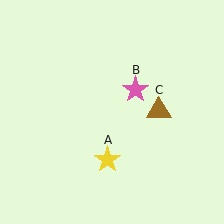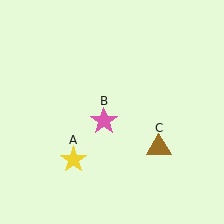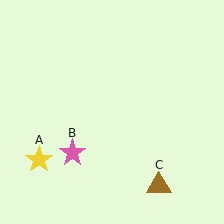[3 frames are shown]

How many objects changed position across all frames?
3 objects changed position: yellow star (object A), pink star (object B), brown triangle (object C).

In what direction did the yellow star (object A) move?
The yellow star (object A) moved left.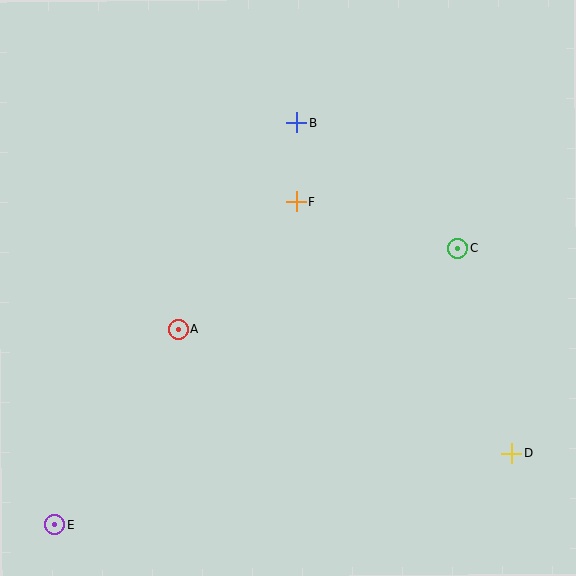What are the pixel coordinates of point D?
Point D is at (512, 454).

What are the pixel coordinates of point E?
Point E is at (55, 525).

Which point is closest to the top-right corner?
Point C is closest to the top-right corner.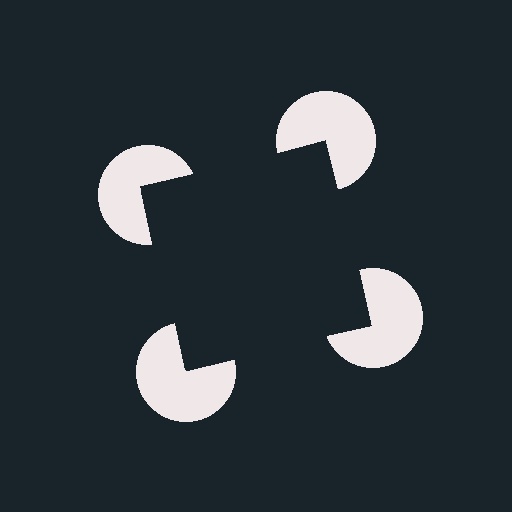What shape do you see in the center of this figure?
An illusory square — its edges are inferred from the aligned wedge cuts in the pac-man discs, not physically drawn.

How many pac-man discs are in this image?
There are 4 — one at each vertex of the illusory square.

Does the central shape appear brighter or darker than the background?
It typically appears slightly darker than the background, even though no actual brightness change is drawn.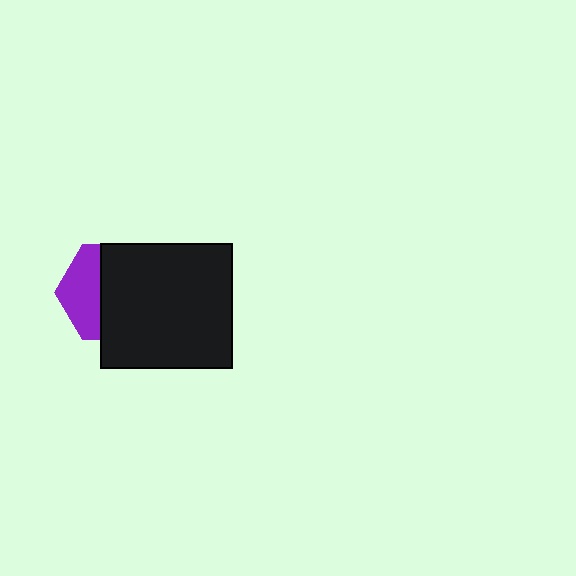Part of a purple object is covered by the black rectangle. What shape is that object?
It is a hexagon.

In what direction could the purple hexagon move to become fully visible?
The purple hexagon could move left. That would shift it out from behind the black rectangle entirely.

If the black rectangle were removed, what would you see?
You would see the complete purple hexagon.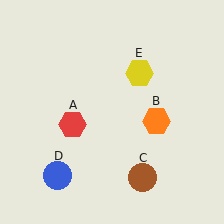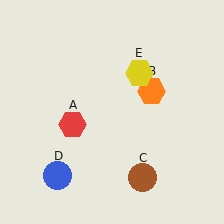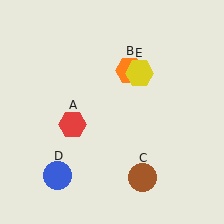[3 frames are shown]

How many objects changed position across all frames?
1 object changed position: orange hexagon (object B).